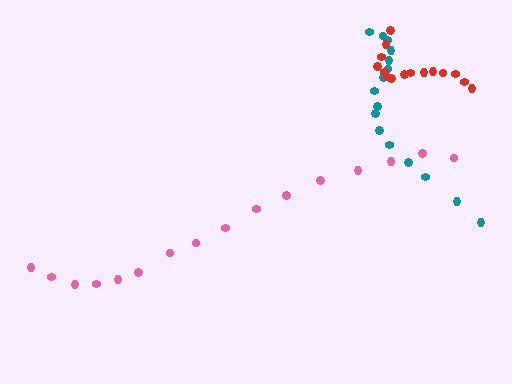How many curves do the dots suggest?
There are 3 distinct paths.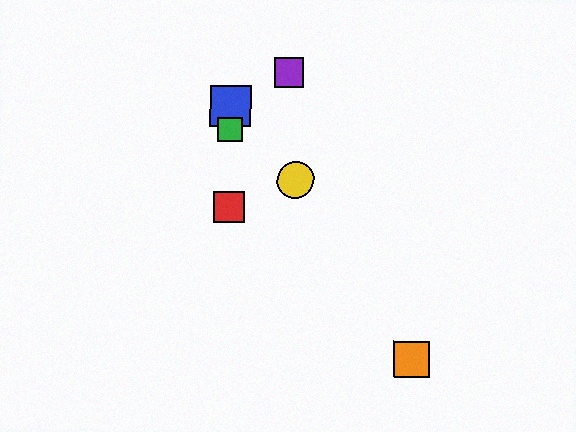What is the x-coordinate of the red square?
The red square is at x≈229.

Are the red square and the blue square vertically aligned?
Yes, both are at x≈229.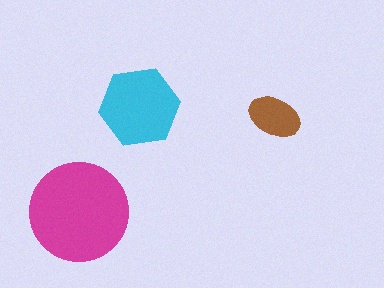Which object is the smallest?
The brown ellipse.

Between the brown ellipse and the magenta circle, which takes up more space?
The magenta circle.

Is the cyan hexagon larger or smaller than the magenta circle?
Smaller.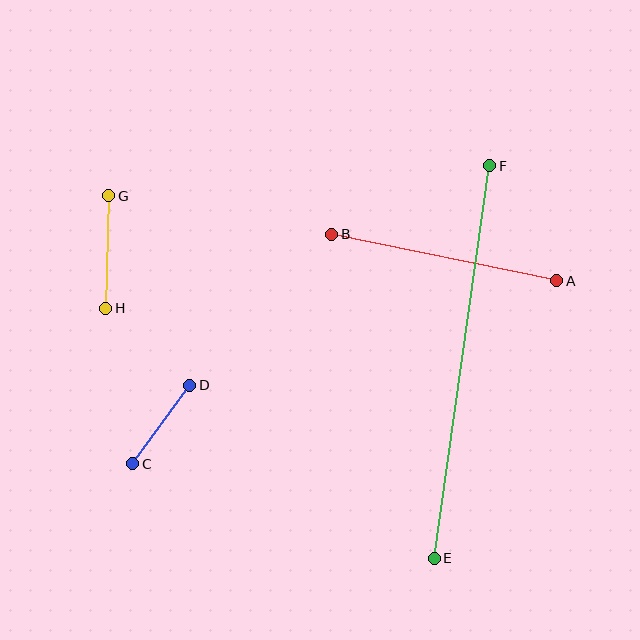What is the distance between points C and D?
The distance is approximately 97 pixels.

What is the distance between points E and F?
The distance is approximately 396 pixels.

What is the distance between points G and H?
The distance is approximately 113 pixels.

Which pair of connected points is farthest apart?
Points E and F are farthest apart.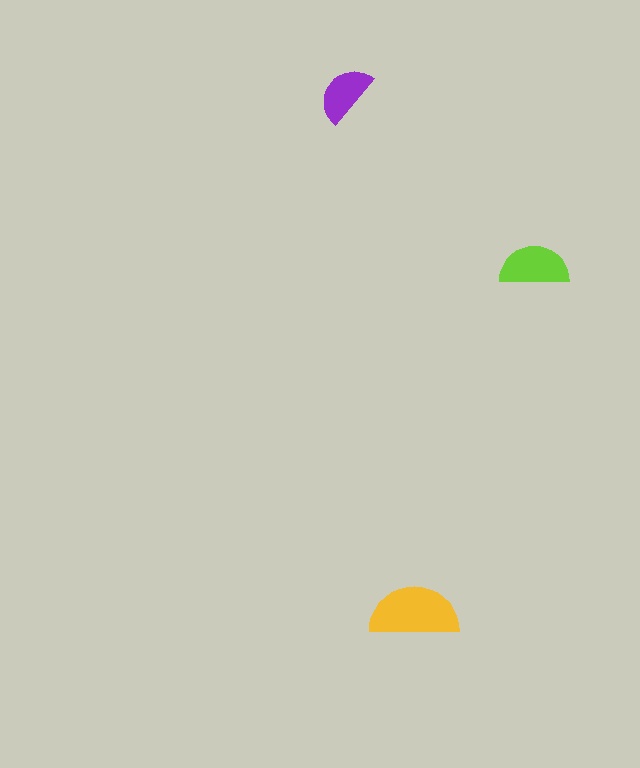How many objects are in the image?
There are 3 objects in the image.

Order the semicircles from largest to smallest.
the yellow one, the lime one, the purple one.